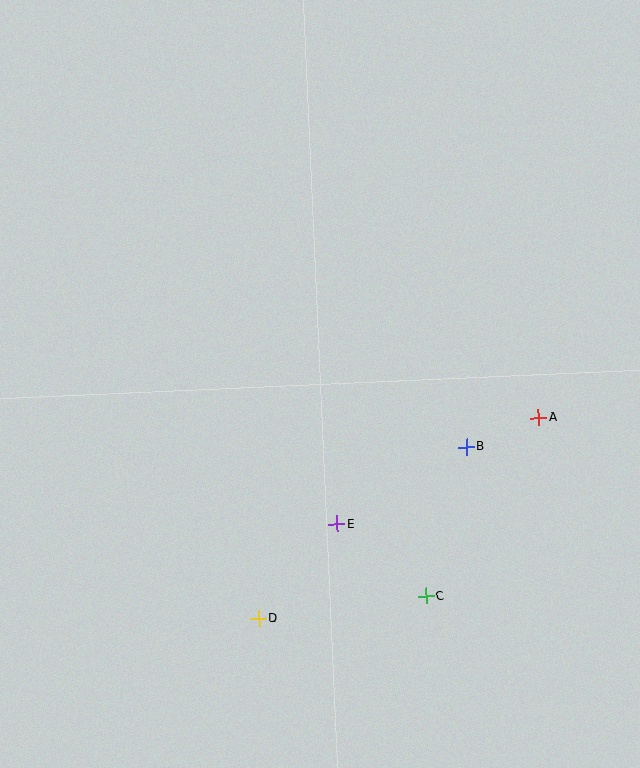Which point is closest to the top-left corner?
Point E is closest to the top-left corner.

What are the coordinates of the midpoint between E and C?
The midpoint between E and C is at (381, 560).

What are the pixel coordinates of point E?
Point E is at (337, 524).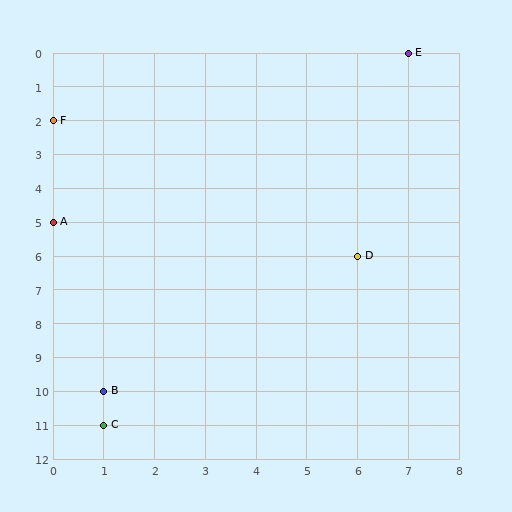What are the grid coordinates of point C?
Point C is at grid coordinates (1, 11).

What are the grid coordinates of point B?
Point B is at grid coordinates (1, 10).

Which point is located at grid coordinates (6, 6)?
Point D is at (6, 6).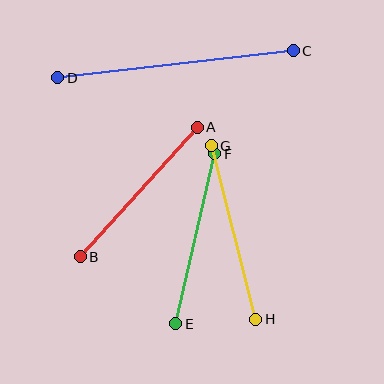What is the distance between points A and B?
The distance is approximately 174 pixels.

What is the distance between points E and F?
The distance is approximately 174 pixels.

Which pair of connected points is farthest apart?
Points C and D are farthest apart.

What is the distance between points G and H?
The distance is approximately 179 pixels.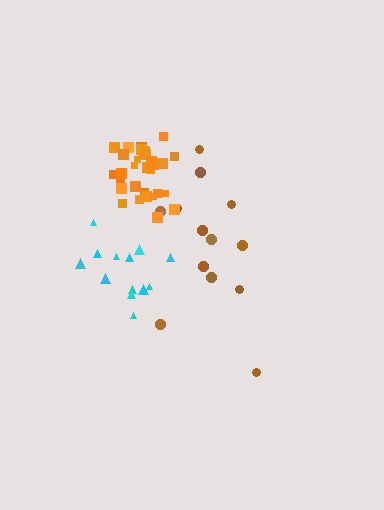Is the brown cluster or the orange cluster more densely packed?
Orange.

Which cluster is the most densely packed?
Orange.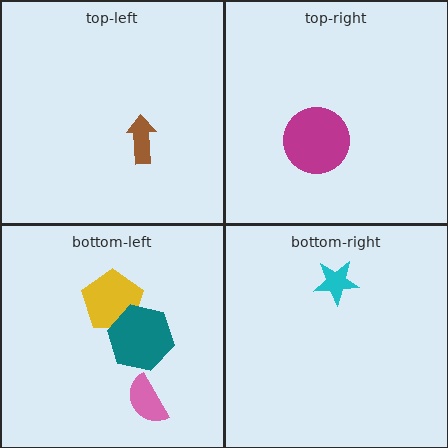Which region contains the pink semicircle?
The bottom-left region.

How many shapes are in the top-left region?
1.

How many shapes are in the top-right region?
1.